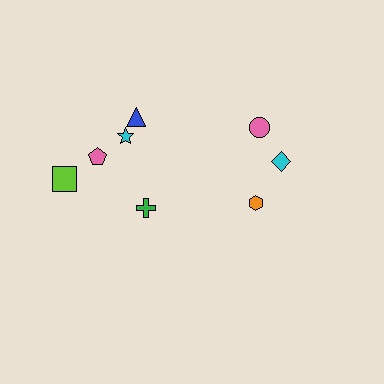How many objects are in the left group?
There are 5 objects.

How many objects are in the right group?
There are 3 objects.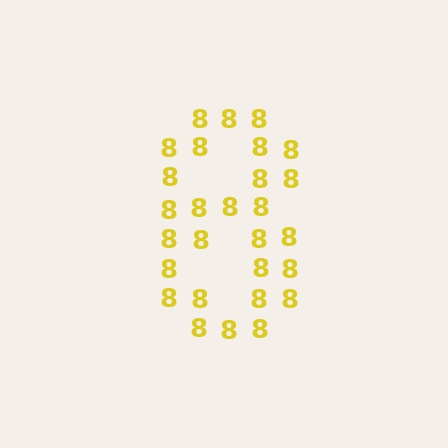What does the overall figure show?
The overall figure shows the digit 8.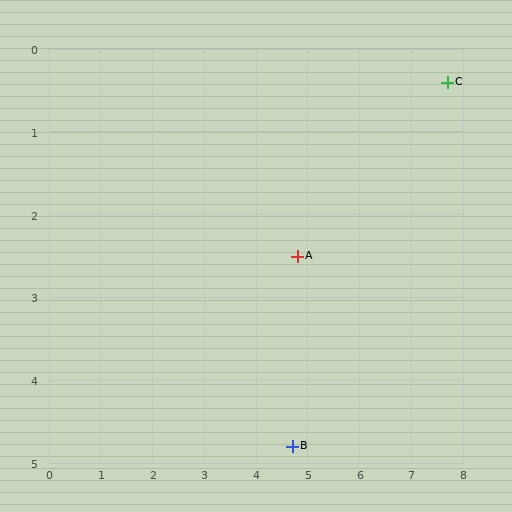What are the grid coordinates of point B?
Point B is at approximately (4.7, 4.8).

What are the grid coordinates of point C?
Point C is at approximately (7.7, 0.4).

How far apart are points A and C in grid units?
Points A and C are about 3.6 grid units apart.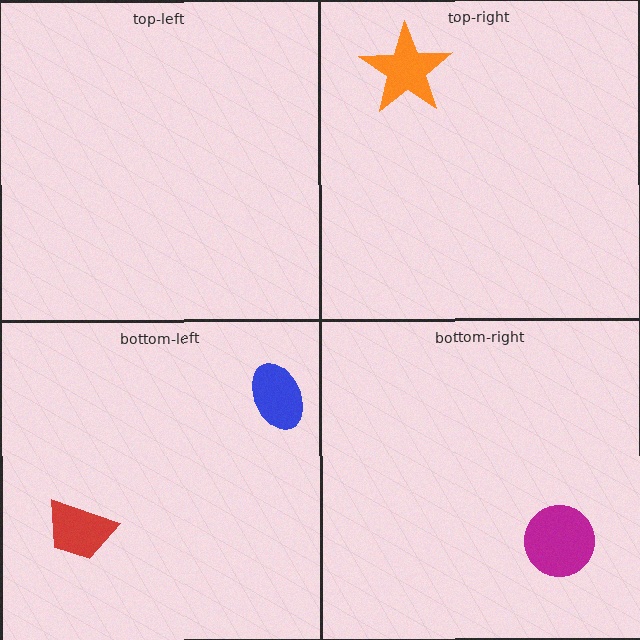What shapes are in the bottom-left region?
The red trapezoid, the blue ellipse.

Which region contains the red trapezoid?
The bottom-left region.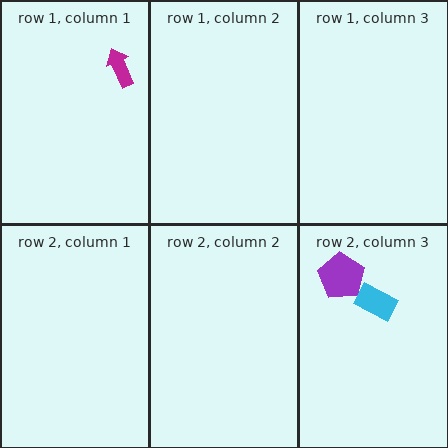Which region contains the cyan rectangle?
The row 2, column 3 region.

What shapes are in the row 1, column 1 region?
The magenta arrow.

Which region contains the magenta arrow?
The row 1, column 1 region.